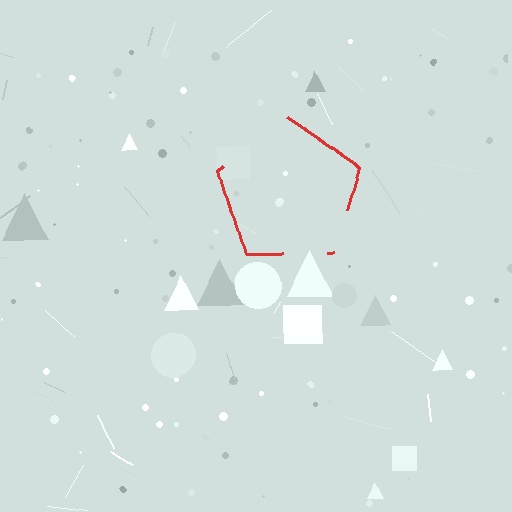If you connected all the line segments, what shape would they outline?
They would outline a pentagon.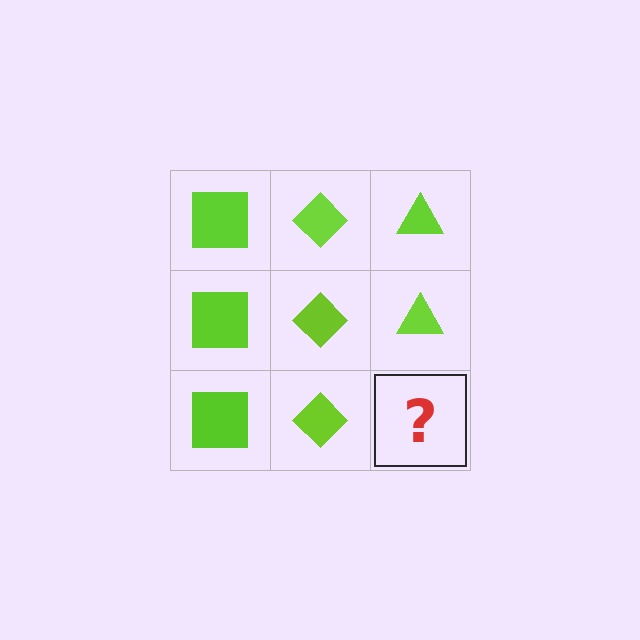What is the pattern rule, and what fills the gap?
The rule is that each column has a consistent shape. The gap should be filled with a lime triangle.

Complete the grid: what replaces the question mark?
The question mark should be replaced with a lime triangle.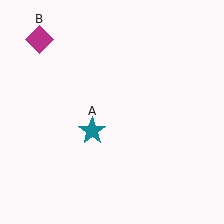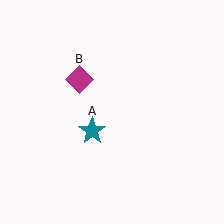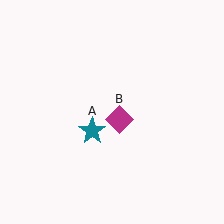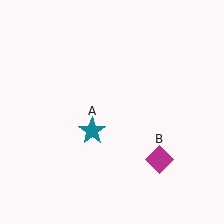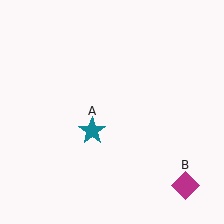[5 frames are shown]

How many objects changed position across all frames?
1 object changed position: magenta diamond (object B).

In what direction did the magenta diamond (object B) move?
The magenta diamond (object B) moved down and to the right.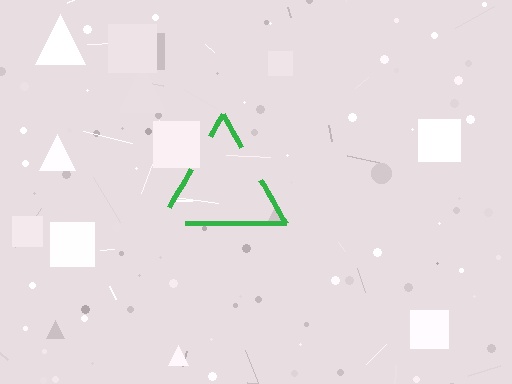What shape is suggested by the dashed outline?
The dashed outline suggests a triangle.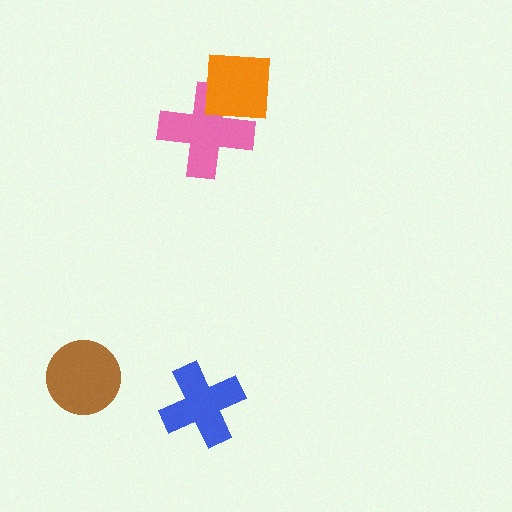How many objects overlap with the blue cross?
0 objects overlap with the blue cross.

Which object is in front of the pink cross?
The orange square is in front of the pink cross.